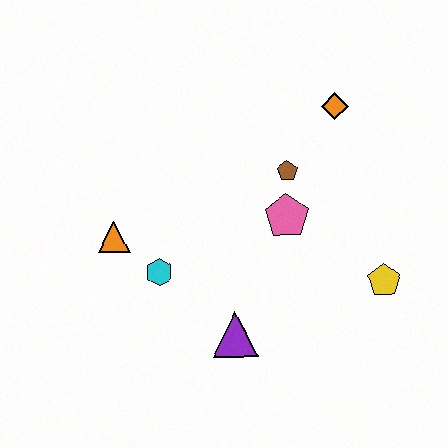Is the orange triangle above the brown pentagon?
No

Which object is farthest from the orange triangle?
The yellow pentagon is farthest from the orange triangle.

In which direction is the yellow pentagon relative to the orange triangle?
The yellow pentagon is to the right of the orange triangle.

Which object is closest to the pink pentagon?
The brown pentagon is closest to the pink pentagon.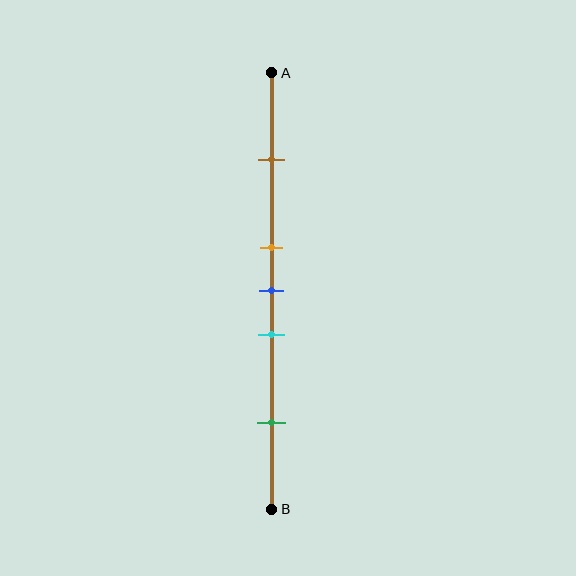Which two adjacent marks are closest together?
The orange and blue marks are the closest adjacent pair.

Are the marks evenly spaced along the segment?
No, the marks are not evenly spaced.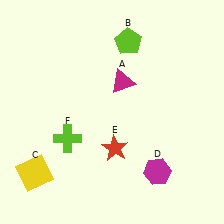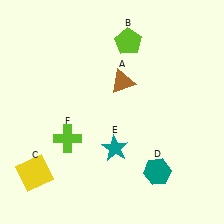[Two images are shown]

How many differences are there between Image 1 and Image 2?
There are 3 differences between the two images.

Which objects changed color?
A changed from magenta to brown. D changed from magenta to teal. E changed from red to teal.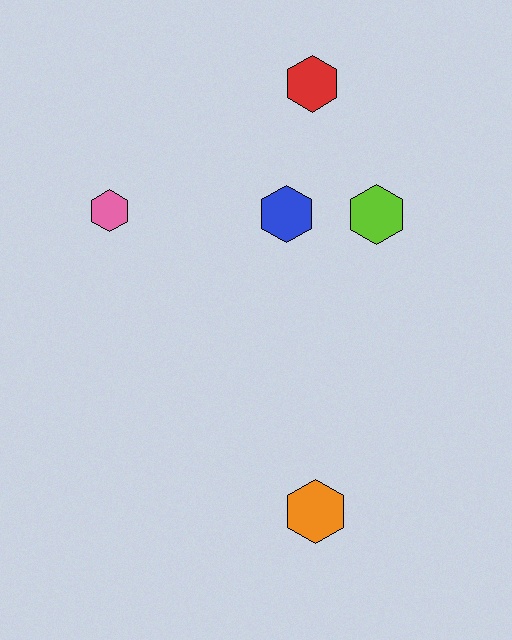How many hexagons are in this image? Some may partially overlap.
There are 5 hexagons.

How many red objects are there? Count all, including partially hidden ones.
There is 1 red object.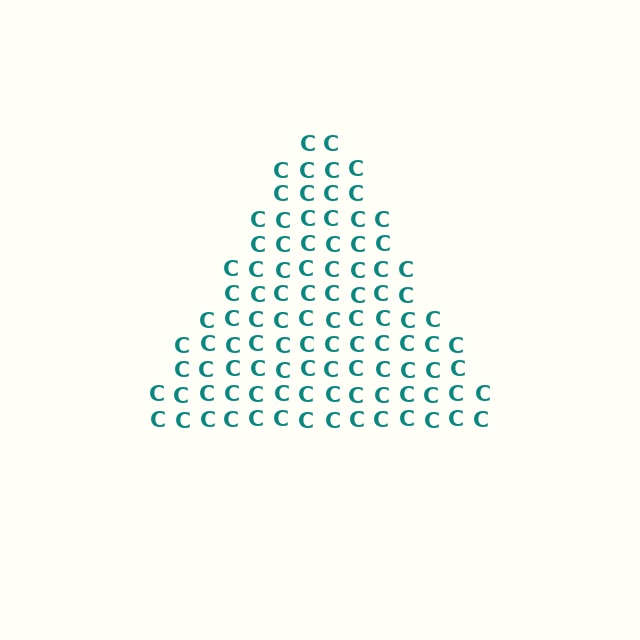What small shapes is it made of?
It is made of small letter C's.